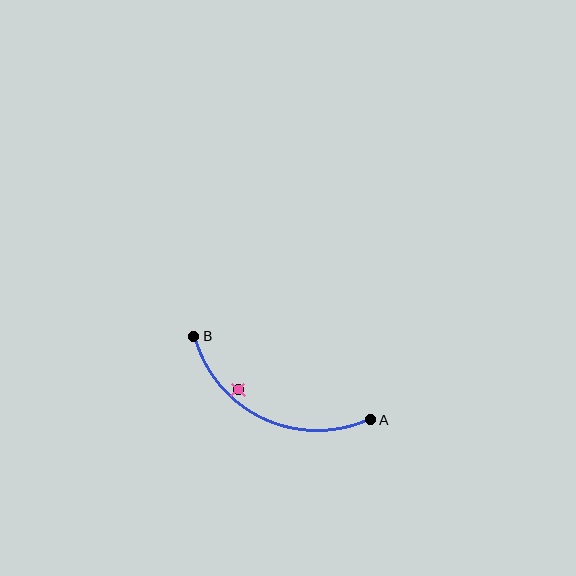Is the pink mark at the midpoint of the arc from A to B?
No — the pink mark does not lie on the arc at all. It sits slightly inside the curve.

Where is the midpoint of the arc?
The arc midpoint is the point on the curve farthest from the straight line joining A and B. It sits below that line.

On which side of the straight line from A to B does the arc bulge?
The arc bulges below the straight line connecting A and B.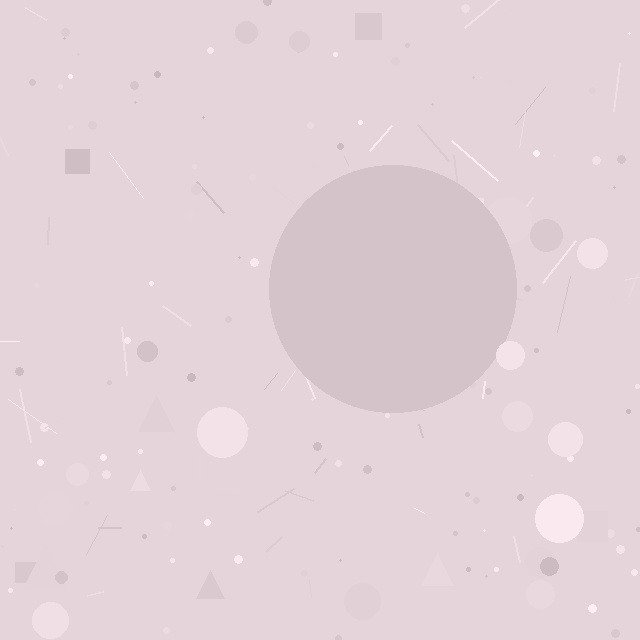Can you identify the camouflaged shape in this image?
The camouflaged shape is a circle.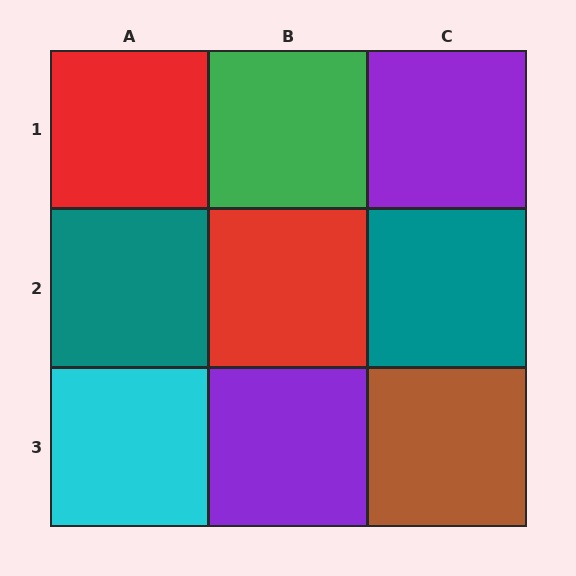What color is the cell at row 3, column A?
Cyan.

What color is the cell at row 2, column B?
Red.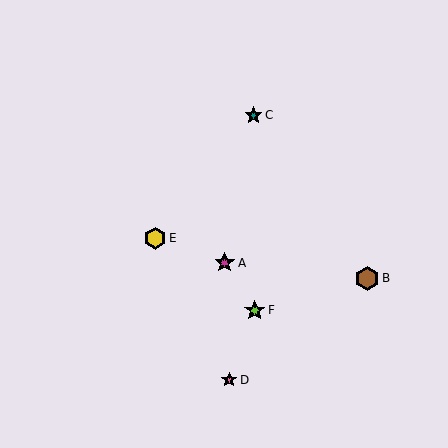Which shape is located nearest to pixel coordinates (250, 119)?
The teal star (labeled C) at (253, 115) is nearest to that location.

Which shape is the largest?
The brown hexagon (labeled B) is the largest.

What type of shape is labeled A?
Shape A is a magenta star.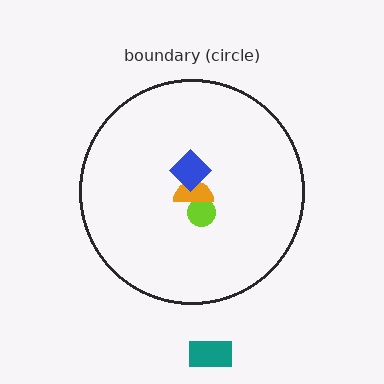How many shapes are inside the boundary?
3 inside, 1 outside.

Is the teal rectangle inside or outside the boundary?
Outside.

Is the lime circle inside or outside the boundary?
Inside.